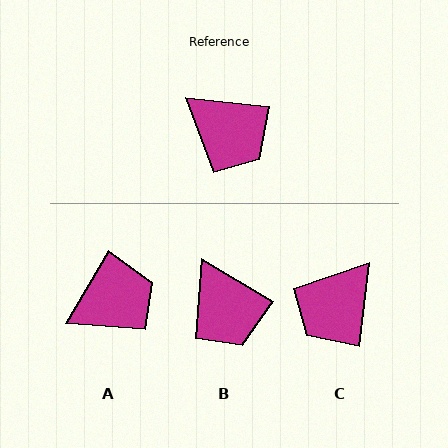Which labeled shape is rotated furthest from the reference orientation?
C, about 91 degrees away.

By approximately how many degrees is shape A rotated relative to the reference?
Approximately 65 degrees counter-clockwise.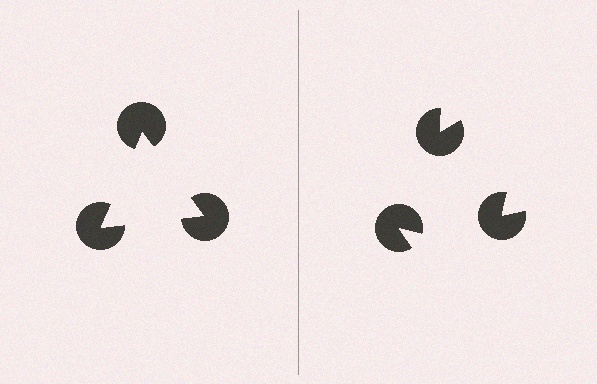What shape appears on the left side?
An illusory triangle.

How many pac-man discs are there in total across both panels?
6 — 3 on each side.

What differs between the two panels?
The pac-man discs are positioned identically on both sides; only the wedge orientations differ. On the left they align to a triangle; on the right they are misaligned.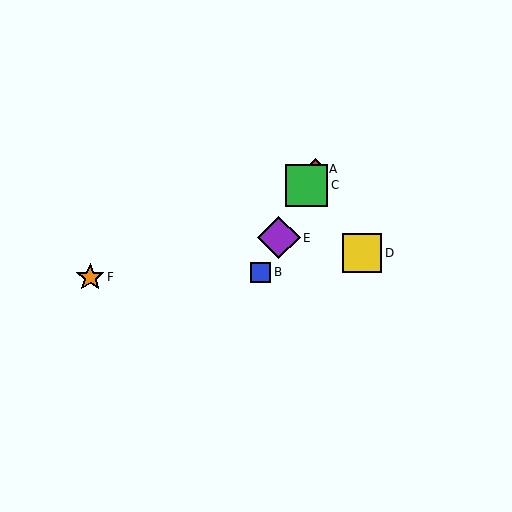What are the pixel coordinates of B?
Object B is at (261, 272).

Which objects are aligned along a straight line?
Objects A, B, C, E are aligned along a straight line.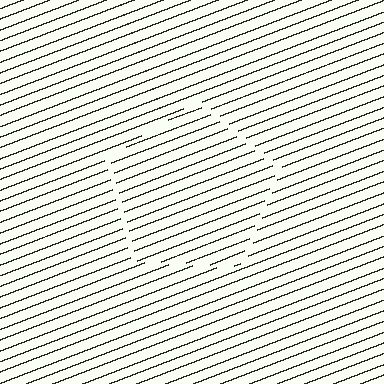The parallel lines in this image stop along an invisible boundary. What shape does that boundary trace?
An illusory pentagon. The interior of the shape contains the same grating, shifted by half a period — the contour is defined by the phase discontinuity where line-ends from the inner and outer gratings abut.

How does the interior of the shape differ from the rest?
The interior of the shape contains the same grating, shifted by half a period — the contour is defined by the phase discontinuity where line-ends from the inner and outer gratings abut.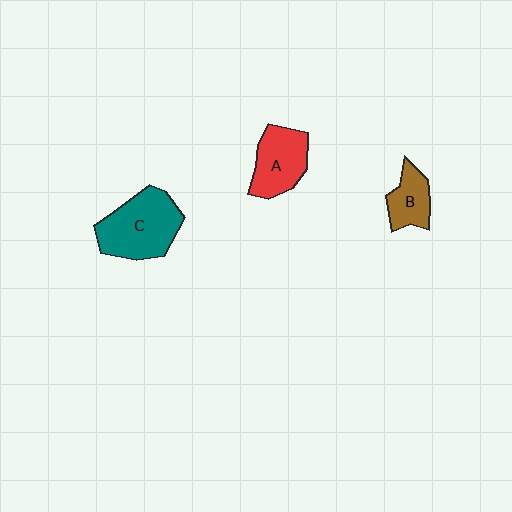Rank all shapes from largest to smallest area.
From largest to smallest: C (teal), A (red), B (brown).